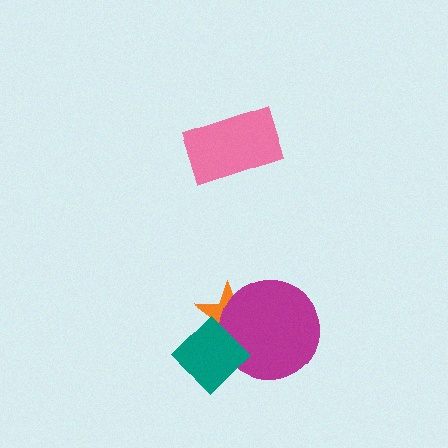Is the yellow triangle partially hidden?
Yes, it is partially covered by another shape.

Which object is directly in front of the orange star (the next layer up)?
The magenta circle is directly in front of the orange star.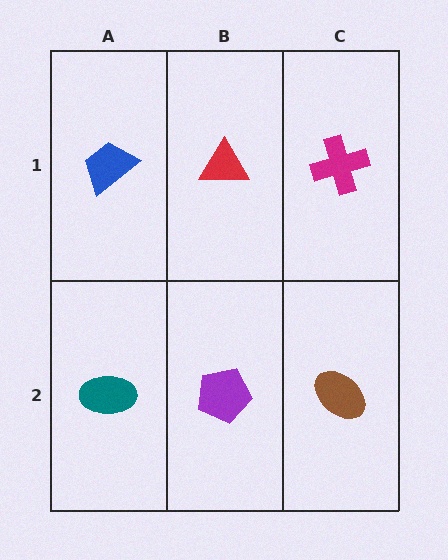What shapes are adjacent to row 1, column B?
A purple pentagon (row 2, column B), a blue trapezoid (row 1, column A), a magenta cross (row 1, column C).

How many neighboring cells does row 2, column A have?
2.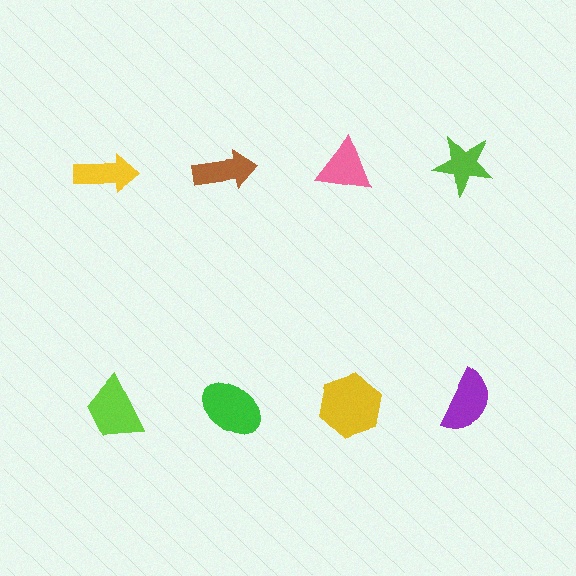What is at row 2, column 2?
A green ellipse.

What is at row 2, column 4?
A purple semicircle.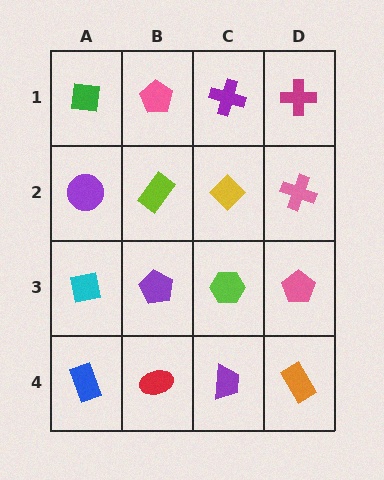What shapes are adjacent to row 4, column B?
A purple pentagon (row 3, column B), a blue rectangle (row 4, column A), a purple trapezoid (row 4, column C).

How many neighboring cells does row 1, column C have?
3.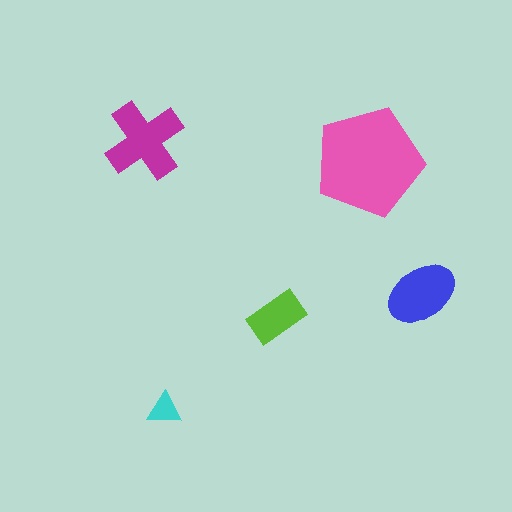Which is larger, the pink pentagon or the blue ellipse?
The pink pentagon.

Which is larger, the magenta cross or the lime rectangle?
The magenta cross.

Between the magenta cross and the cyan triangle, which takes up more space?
The magenta cross.